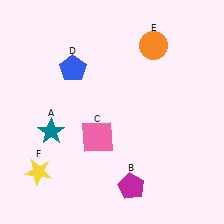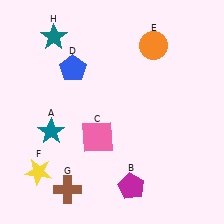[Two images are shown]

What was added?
A brown cross (G), a teal star (H) were added in Image 2.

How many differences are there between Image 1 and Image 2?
There are 2 differences between the two images.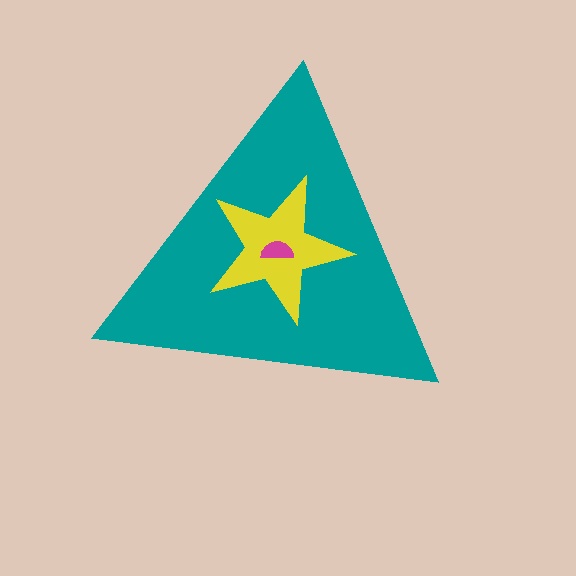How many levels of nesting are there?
3.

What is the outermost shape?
The teal triangle.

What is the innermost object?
The magenta semicircle.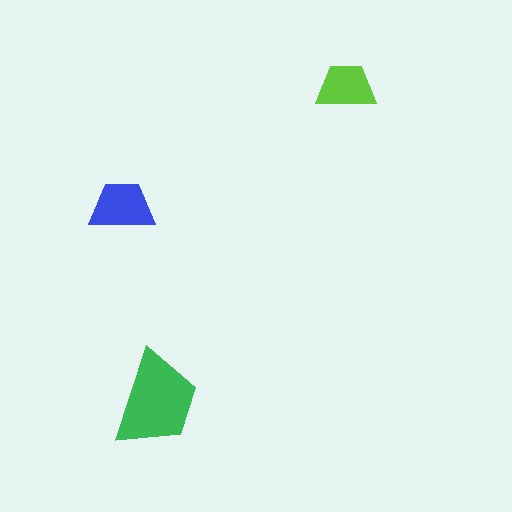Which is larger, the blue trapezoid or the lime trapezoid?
The blue one.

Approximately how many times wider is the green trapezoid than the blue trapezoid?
About 1.5 times wider.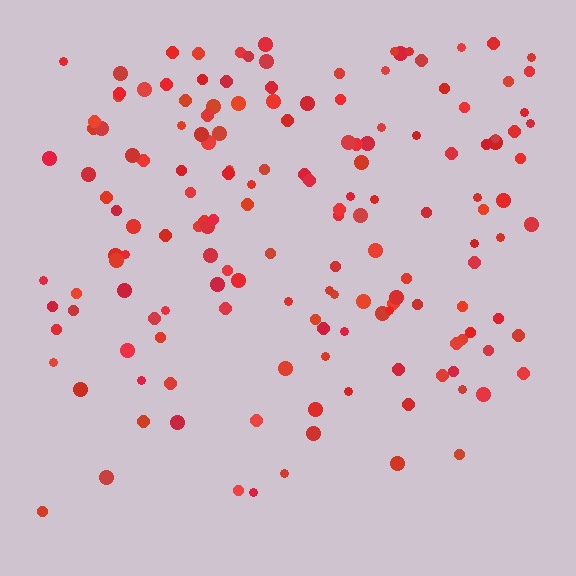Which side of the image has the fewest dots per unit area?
The bottom.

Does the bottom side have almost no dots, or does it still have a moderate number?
Still a moderate number, just noticeably fewer than the top.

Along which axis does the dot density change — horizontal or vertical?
Vertical.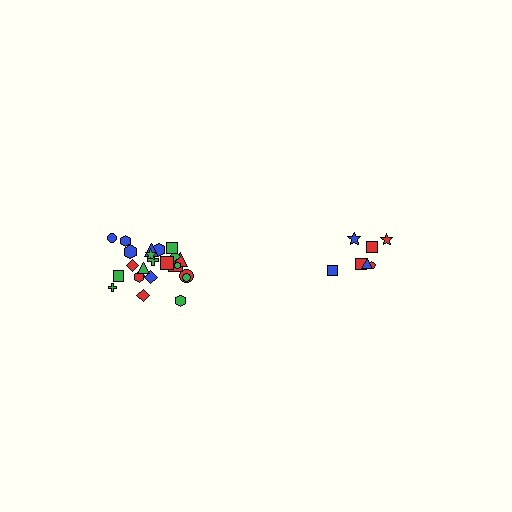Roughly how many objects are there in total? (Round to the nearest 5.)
Roughly 30 objects in total.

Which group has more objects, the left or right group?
The left group.